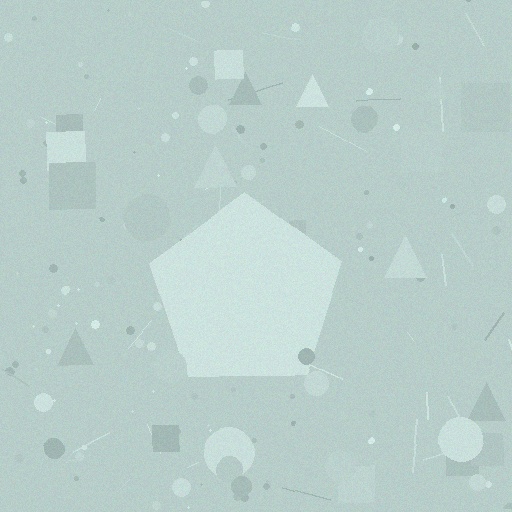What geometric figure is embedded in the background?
A pentagon is embedded in the background.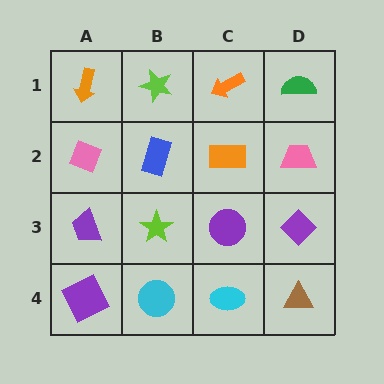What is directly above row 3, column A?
A pink diamond.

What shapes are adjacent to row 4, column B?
A lime star (row 3, column B), a purple square (row 4, column A), a cyan ellipse (row 4, column C).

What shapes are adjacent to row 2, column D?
A green semicircle (row 1, column D), a purple diamond (row 3, column D), an orange rectangle (row 2, column C).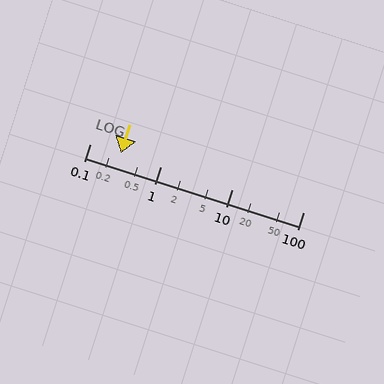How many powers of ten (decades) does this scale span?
The scale spans 3 decades, from 0.1 to 100.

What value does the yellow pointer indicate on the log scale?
The pointer indicates approximately 0.27.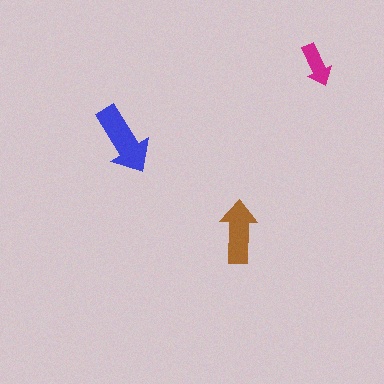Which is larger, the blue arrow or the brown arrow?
The blue one.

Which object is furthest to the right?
The magenta arrow is rightmost.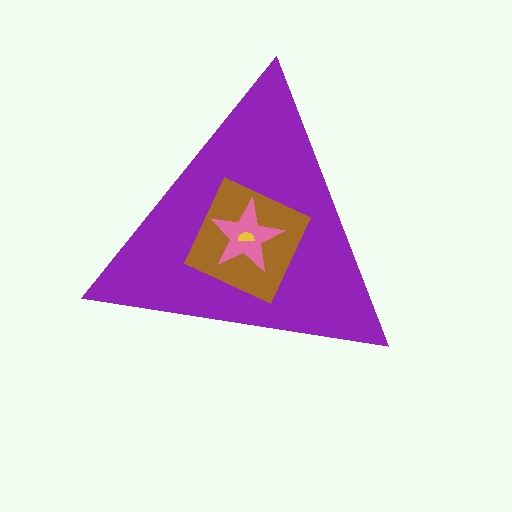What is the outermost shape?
The purple triangle.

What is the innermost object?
The yellow semicircle.